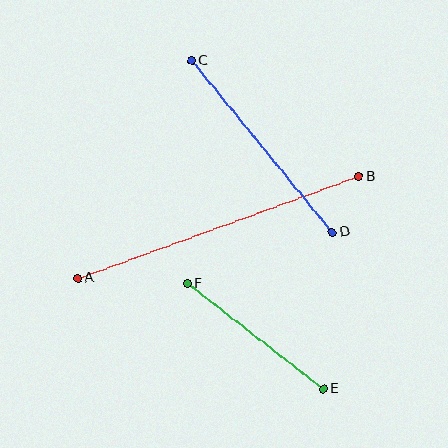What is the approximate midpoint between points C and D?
The midpoint is at approximately (262, 146) pixels.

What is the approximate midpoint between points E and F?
The midpoint is at approximately (255, 336) pixels.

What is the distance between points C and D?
The distance is approximately 222 pixels.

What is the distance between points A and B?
The distance is approximately 299 pixels.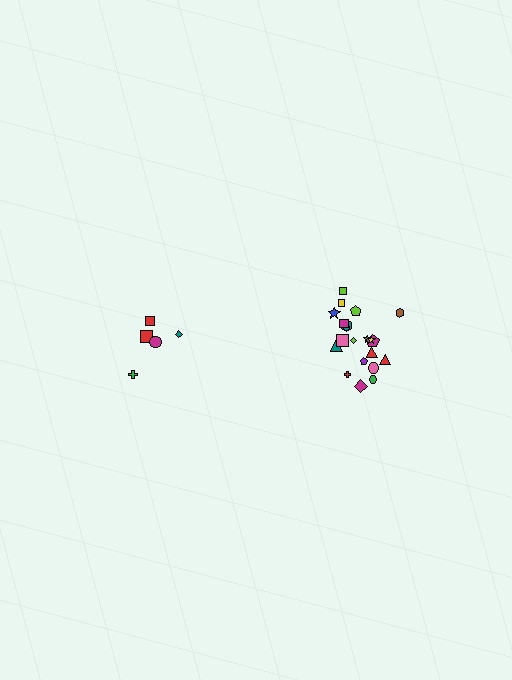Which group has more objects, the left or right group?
The right group.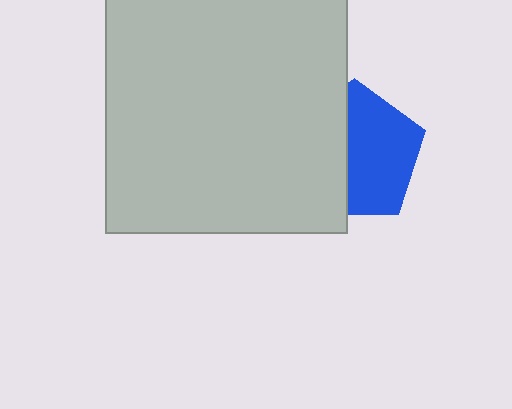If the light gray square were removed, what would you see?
You would see the complete blue pentagon.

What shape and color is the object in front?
The object in front is a light gray square.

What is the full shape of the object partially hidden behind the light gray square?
The partially hidden object is a blue pentagon.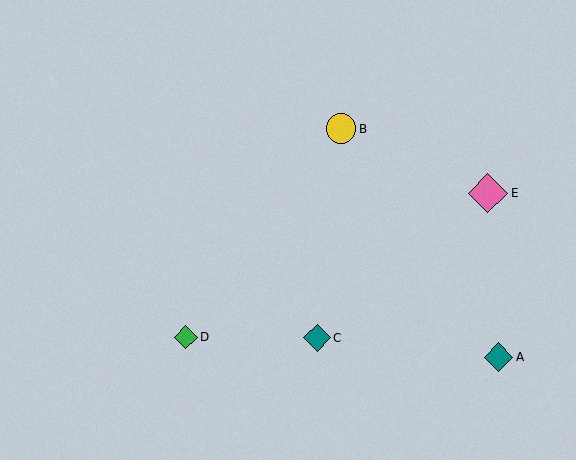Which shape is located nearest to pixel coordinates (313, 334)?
The teal diamond (labeled C) at (317, 338) is nearest to that location.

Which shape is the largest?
The pink diamond (labeled E) is the largest.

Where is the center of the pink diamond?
The center of the pink diamond is at (488, 193).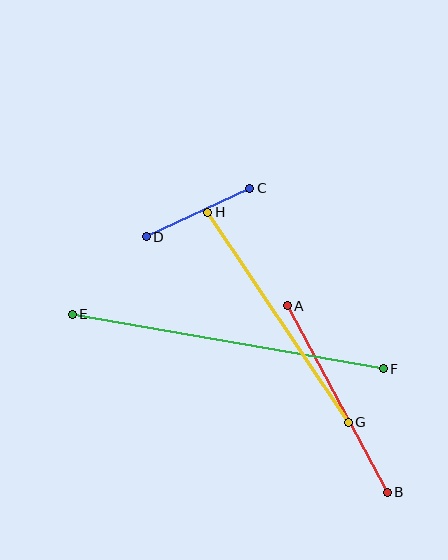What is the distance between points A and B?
The distance is approximately 212 pixels.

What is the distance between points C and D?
The distance is approximately 114 pixels.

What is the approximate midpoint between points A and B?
The midpoint is at approximately (337, 399) pixels.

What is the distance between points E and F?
The distance is approximately 316 pixels.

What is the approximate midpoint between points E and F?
The midpoint is at approximately (228, 342) pixels.